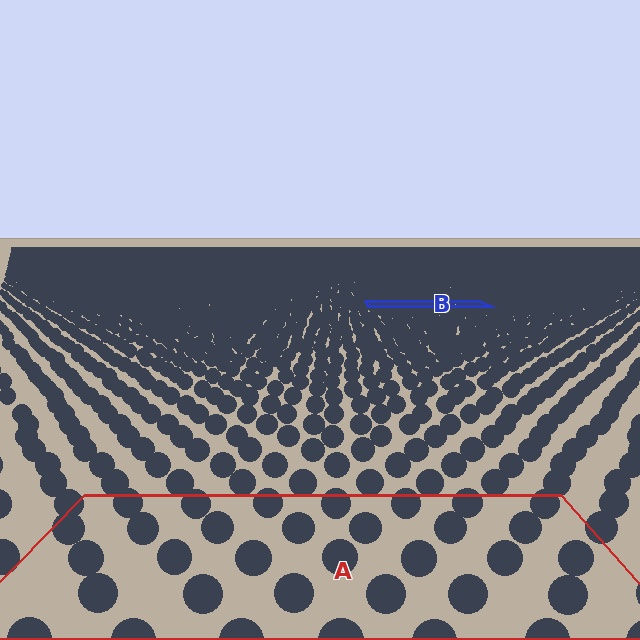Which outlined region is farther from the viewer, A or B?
Region B is farther from the viewer — the texture elements inside it appear smaller and more densely packed.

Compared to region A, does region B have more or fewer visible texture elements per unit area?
Region B has more texture elements per unit area — they are packed more densely because it is farther away.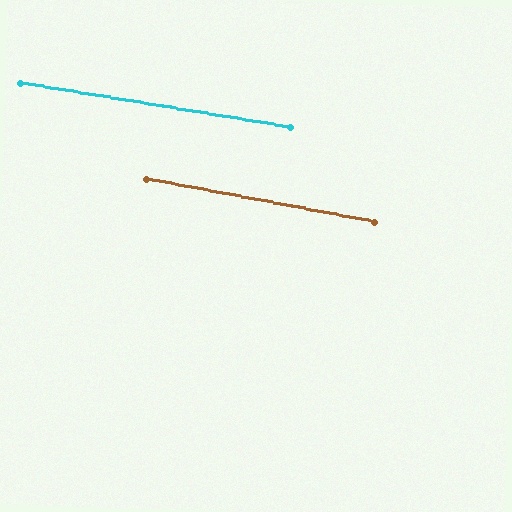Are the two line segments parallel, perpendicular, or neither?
Parallel — their directions differ by only 1.3°.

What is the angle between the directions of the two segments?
Approximately 1 degree.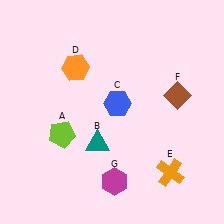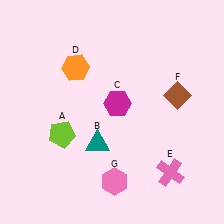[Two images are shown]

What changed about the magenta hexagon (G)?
In Image 1, G is magenta. In Image 2, it changed to pink.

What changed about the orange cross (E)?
In Image 1, E is orange. In Image 2, it changed to pink.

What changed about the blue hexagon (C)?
In Image 1, C is blue. In Image 2, it changed to magenta.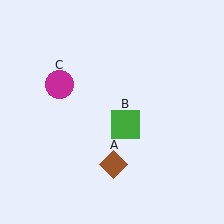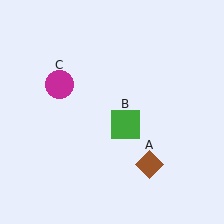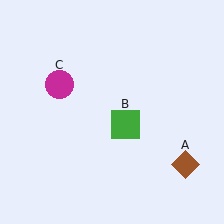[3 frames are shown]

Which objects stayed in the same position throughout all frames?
Green square (object B) and magenta circle (object C) remained stationary.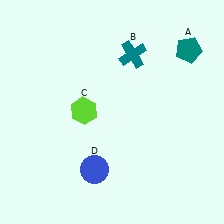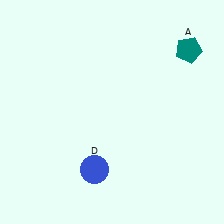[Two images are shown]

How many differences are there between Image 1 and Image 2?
There are 2 differences between the two images.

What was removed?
The teal cross (B), the lime hexagon (C) were removed in Image 2.